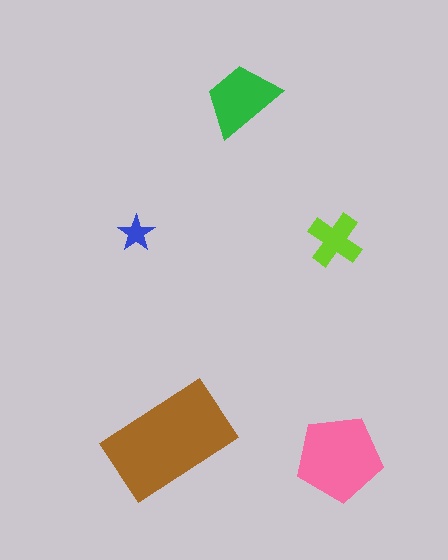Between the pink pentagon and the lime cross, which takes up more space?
The pink pentagon.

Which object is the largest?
The brown rectangle.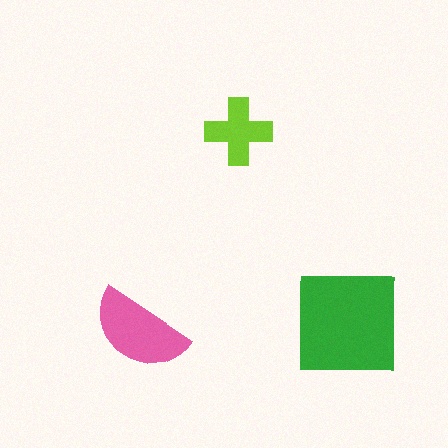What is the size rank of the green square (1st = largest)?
1st.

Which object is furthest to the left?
The pink semicircle is leftmost.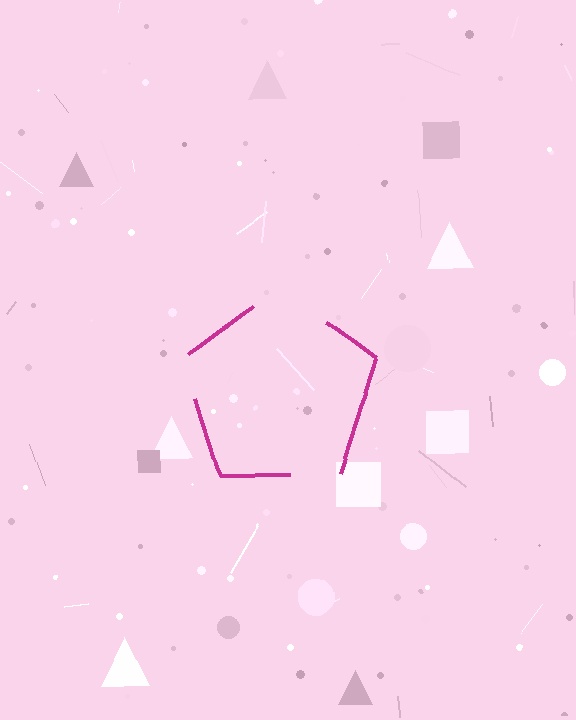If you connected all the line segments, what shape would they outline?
They would outline a pentagon.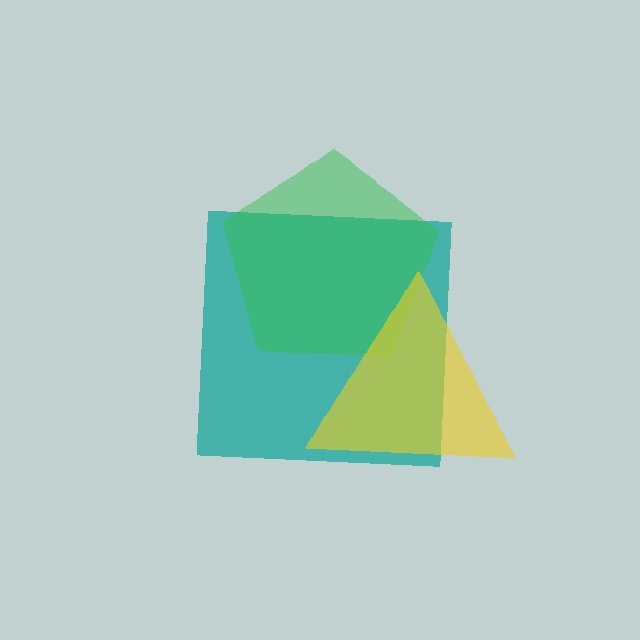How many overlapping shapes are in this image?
There are 3 overlapping shapes in the image.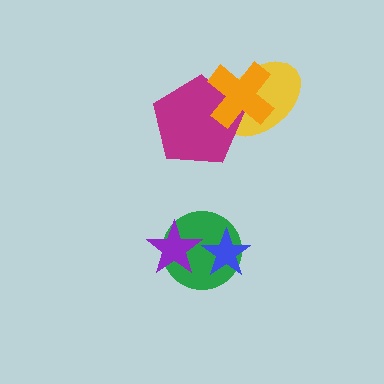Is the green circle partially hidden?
Yes, it is partially covered by another shape.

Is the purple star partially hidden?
No, no other shape covers it.